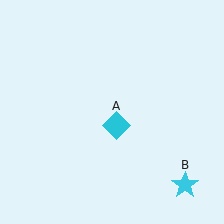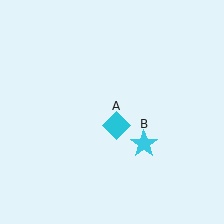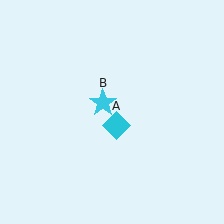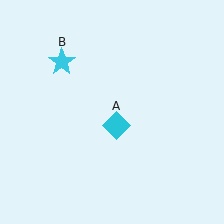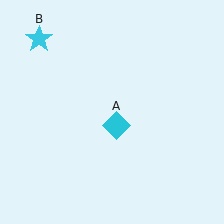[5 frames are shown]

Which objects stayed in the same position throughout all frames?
Cyan diamond (object A) remained stationary.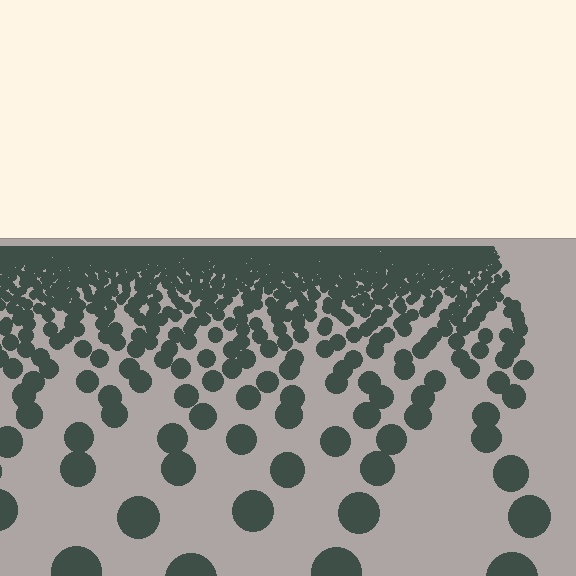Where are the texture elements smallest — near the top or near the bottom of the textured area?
Near the top.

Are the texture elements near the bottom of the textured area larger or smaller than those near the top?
Larger. Near the bottom, elements are closer to the viewer and appear at a bigger on-screen size.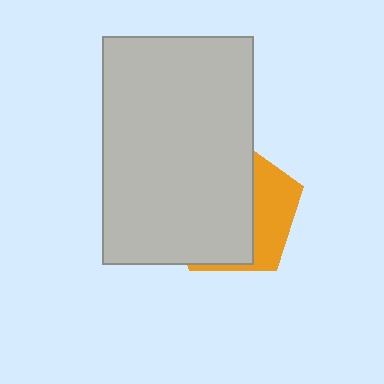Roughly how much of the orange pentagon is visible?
A small part of it is visible (roughly 33%).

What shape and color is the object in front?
The object in front is a light gray rectangle.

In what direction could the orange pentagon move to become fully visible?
The orange pentagon could move right. That would shift it out from behind the light gray rectangle entirely.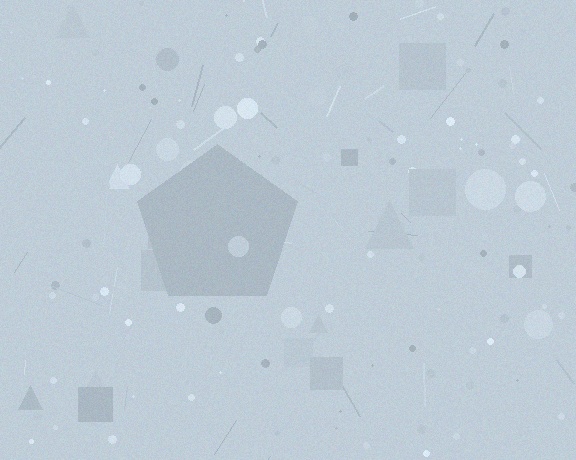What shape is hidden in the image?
A pentagon is hidden in the image.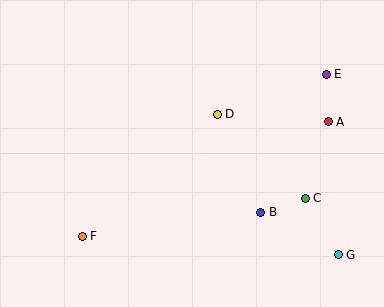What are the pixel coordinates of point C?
Point C is at (305, 198).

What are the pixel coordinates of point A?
Point A is at (328, 122).